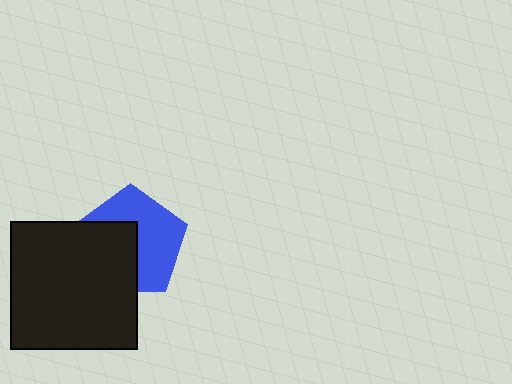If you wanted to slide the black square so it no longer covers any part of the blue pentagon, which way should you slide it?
Slide it toward the lower-left — that is the most direct way to separate the two shapes.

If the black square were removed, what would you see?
You would see the complete blue pentagon.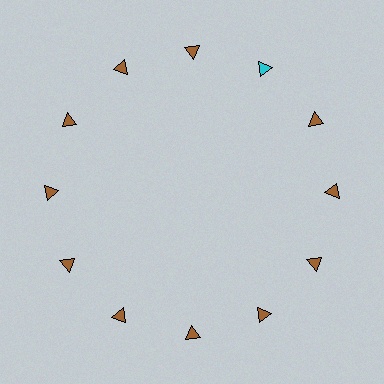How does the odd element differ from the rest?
It has a different color: cyan instead of brown.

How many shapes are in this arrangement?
There are 12 shapes arranged in a ring pattern.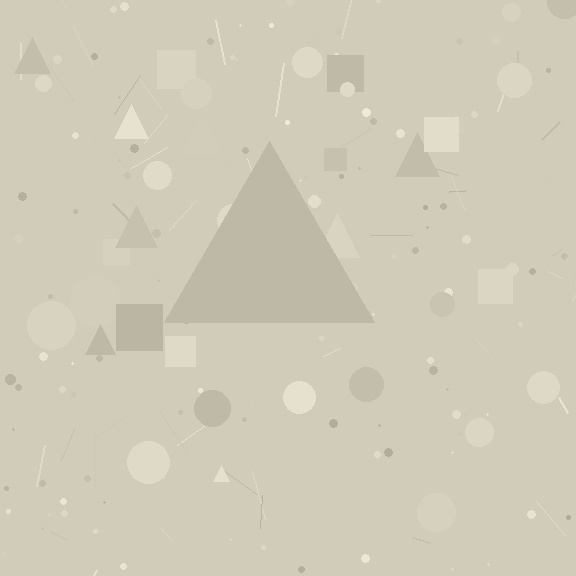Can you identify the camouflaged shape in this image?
The camouflaged shape is a triangle.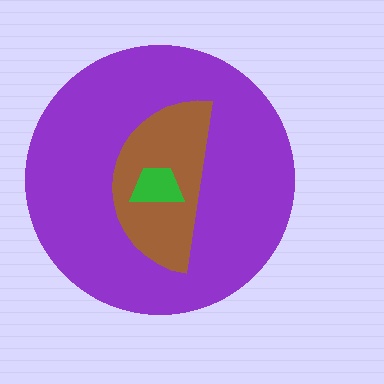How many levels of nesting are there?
3.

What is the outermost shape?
The purple circle.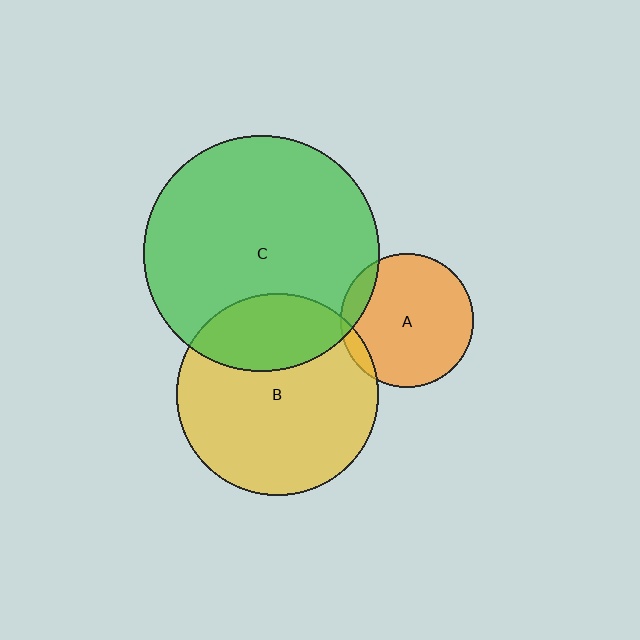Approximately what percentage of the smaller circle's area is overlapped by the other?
Approximately 5%.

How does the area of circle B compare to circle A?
Approximately 2.3 times.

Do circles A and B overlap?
Yes.